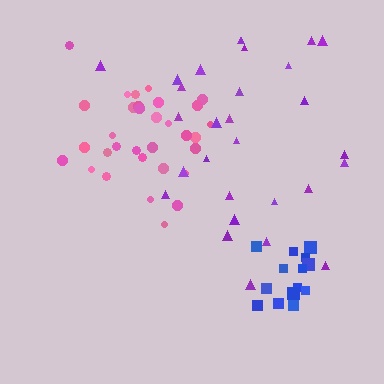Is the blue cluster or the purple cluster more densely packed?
Blue.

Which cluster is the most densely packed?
Blue.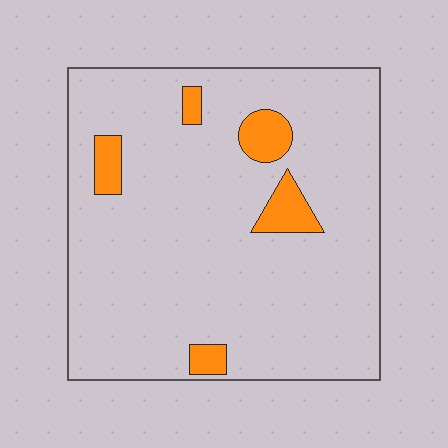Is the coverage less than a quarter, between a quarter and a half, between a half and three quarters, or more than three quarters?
Less than a quarter.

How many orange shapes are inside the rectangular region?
5.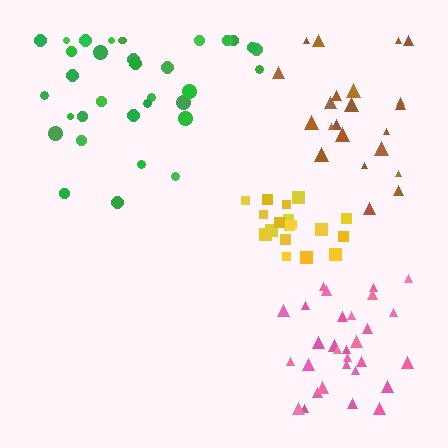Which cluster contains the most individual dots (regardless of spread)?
Green (34).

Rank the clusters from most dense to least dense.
pink, yellow, green, brown.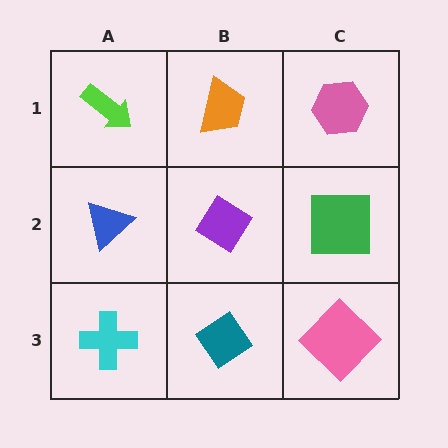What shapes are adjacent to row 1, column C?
A green square (row 2, column C), an orange trapezoid (row 1, column B).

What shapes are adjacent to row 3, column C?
A green square (row 2, column C), a teal diamond (row 3, column B).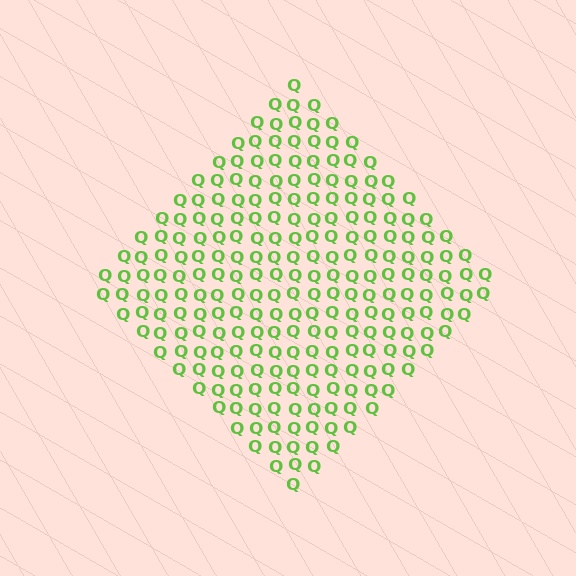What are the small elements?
The small elements are letter Q's.